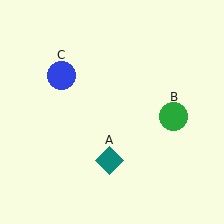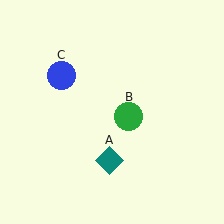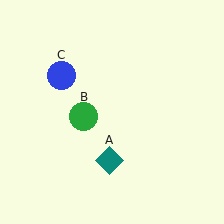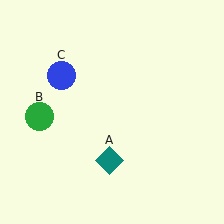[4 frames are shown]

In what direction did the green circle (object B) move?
The green circle (object B) moved left.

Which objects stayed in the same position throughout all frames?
Teal diamond (object A) and blue circle (object C) remained stationary.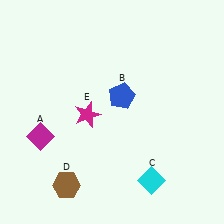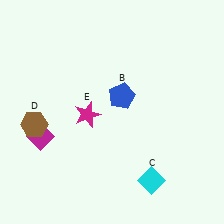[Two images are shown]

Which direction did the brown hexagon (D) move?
The brown hexagon (D) moved up.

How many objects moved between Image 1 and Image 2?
1 object moved between the two images.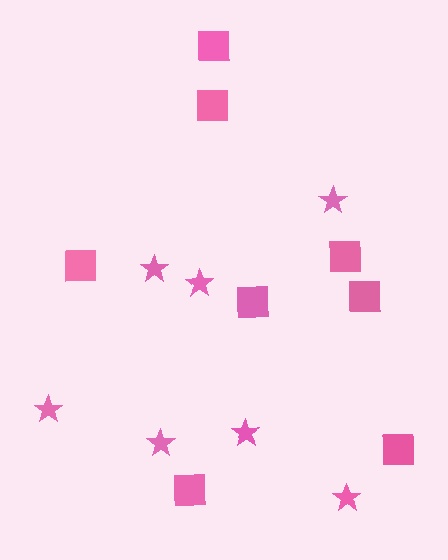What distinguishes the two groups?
There are 2 groups: one group of squares (8) and one group of stars (7).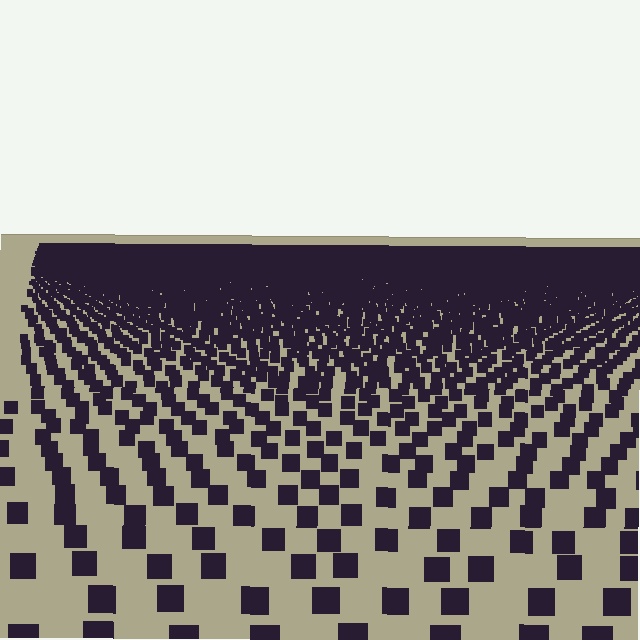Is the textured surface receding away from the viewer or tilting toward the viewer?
The surface is receding away from the viewer. Texture elements get smaller and denser toward the top.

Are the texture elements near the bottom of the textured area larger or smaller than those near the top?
Larger. Near the bottom, elements are closer to the viewer and appear at a bigger on-screen size.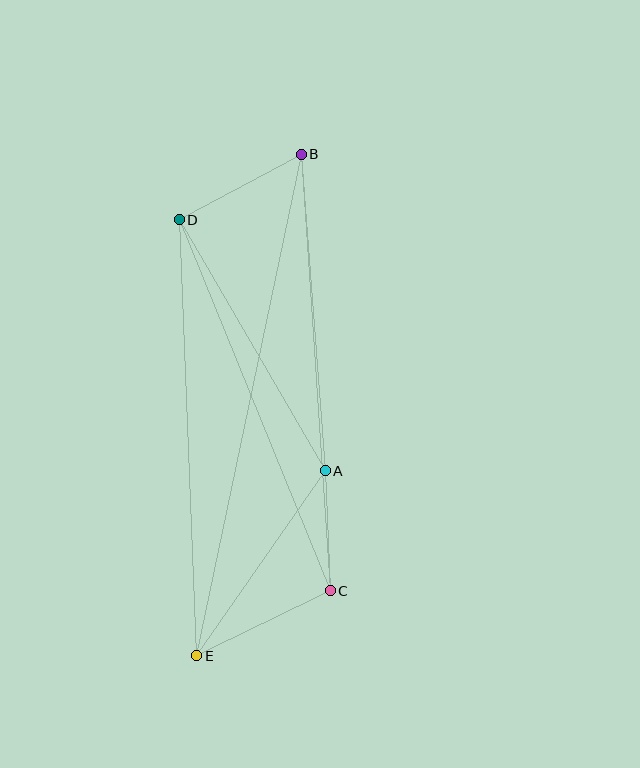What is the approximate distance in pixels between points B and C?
The distance between B and C is approximately 438 pixels.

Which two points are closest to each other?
Points A and C are closest to each other.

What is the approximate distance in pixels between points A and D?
The distance between A and D is approximately 290 pixels.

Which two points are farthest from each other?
Points B and E are farthest from each other.